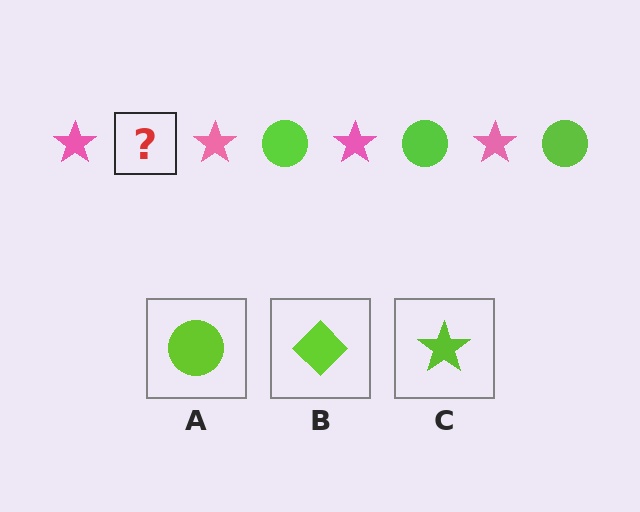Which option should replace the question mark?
Option A.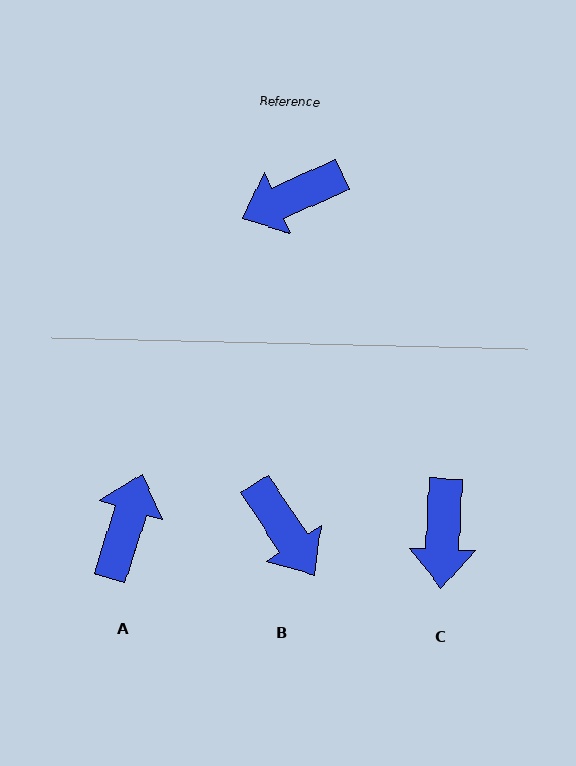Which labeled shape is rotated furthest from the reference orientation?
A, about 131 degrees away.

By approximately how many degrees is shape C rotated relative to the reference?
Approximately 64 degrees counter-clockwise.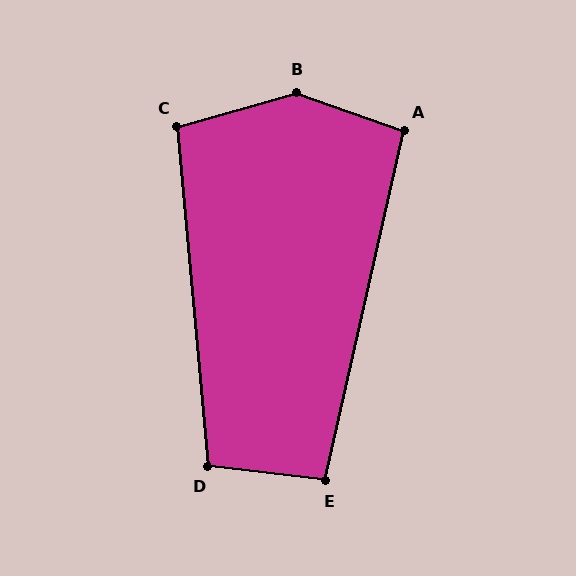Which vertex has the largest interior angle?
B, at approximately 144 degrees.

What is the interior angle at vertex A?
Approximately 97 degrees (obtuse).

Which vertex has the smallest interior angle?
E, at approximately 96 degrees.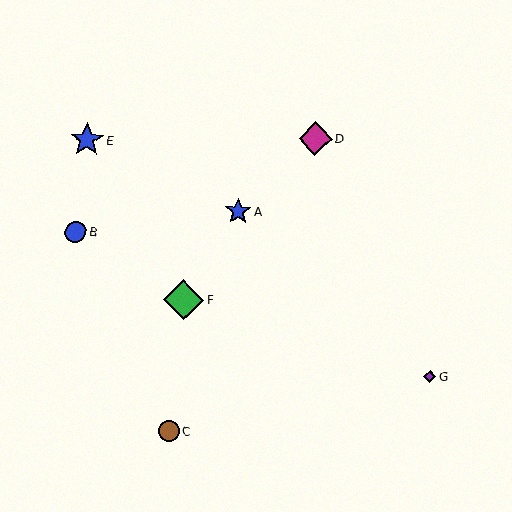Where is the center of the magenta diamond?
The center of the magenta diamond is at (315, 139).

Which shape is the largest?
The green diamond (labeled F) is the largest.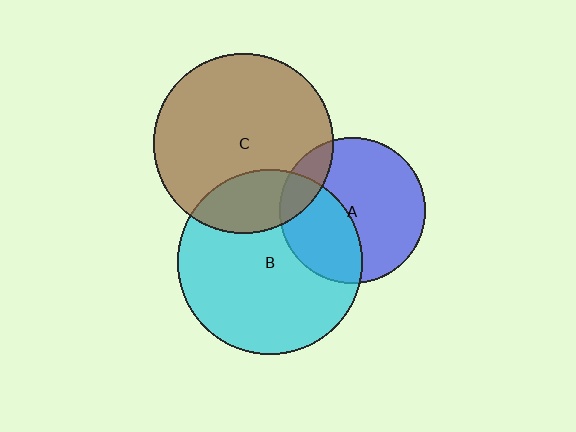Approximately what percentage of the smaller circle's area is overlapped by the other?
Approximately 40%.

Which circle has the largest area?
Circle B (cyan).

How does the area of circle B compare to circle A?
Approximately 1.6 times.